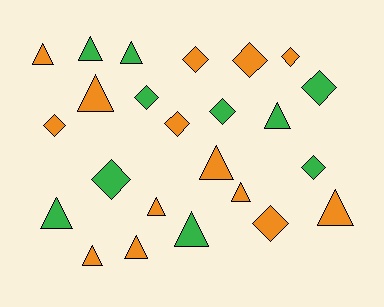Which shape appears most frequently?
Triangle, with 13 objects.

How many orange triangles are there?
There are 8 orange triangles.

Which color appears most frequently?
Orange, with 14 objects.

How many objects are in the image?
There are 24 objects.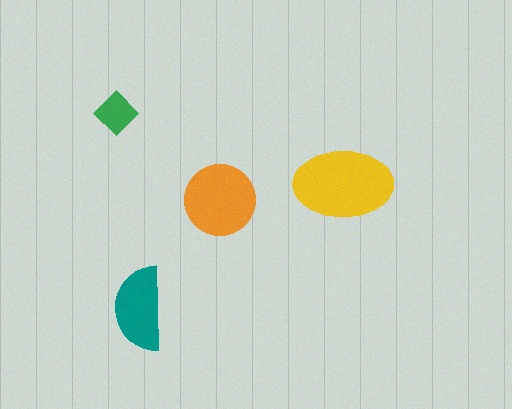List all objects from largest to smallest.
The yellow ellipse, the orange circle, the teal semicircle, the green diamond.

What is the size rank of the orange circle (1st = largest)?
2nd.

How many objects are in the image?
There are 4 objects in the image.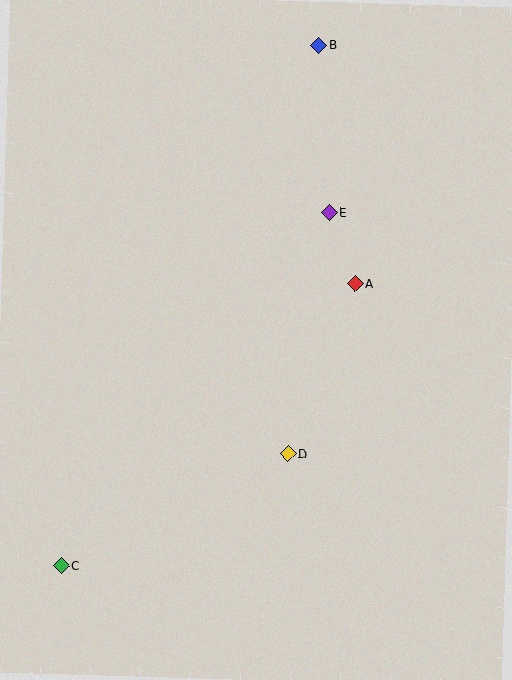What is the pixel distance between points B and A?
The distance between B and A is 242 pixels.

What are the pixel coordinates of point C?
Point C is at (61, 565).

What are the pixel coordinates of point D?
Point D is at (288, 454).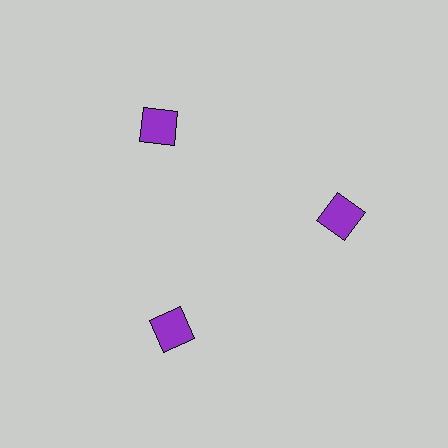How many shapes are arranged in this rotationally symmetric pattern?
There are 3 shapes, arranged in 3 groups of 1.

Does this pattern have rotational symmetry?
Yes, this pattern has 3-fold rotational symmetry. It looks the same after rotating 120 degrees around the center.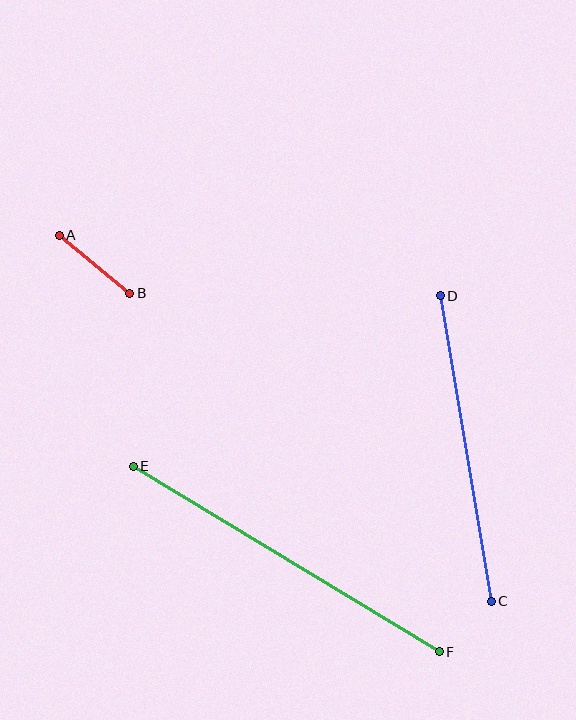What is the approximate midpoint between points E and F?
The midpoint is at approximately (286, 559) pixels.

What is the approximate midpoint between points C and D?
The midpoint is at approximately (466, 449) pixels.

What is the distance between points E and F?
The distance is approximately 358 pixels.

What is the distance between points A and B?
The distance is approximately 92 pixels.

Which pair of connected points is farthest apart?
Points E and F are farthest apart.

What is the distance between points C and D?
The distance is approximately 310 pixels.